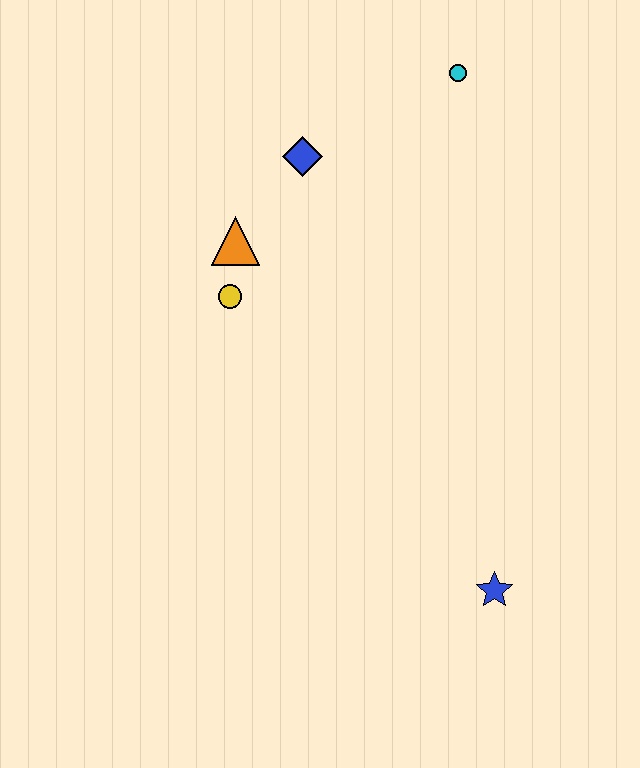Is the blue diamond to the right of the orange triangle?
Yes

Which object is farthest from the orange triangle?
The blue star is farthest from the orange triangle.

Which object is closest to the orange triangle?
The yellow circle is closest to the orange triangle.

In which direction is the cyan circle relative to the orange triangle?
The cyan circle is to the right of the orange triangle.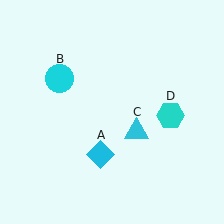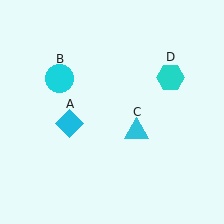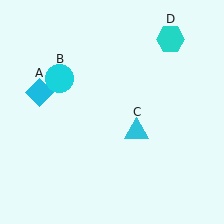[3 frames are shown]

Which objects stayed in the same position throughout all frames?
Cyan circle (object B) and cyan triangle (object C) remained stationary.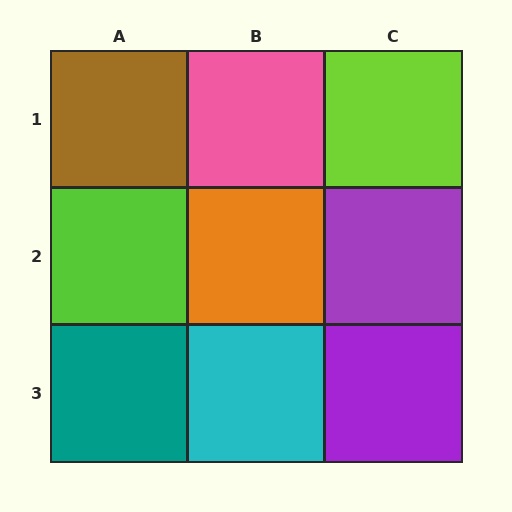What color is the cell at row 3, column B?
Cyan.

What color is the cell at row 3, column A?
Teal.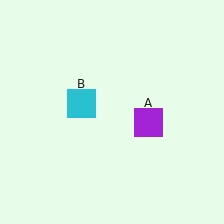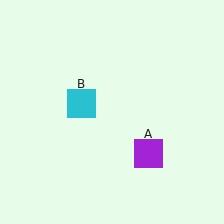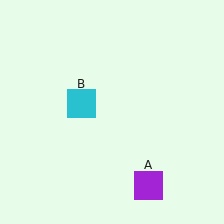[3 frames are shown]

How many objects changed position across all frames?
1 object changed position: purple square (object A).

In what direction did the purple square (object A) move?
The purple square (object A) moved down.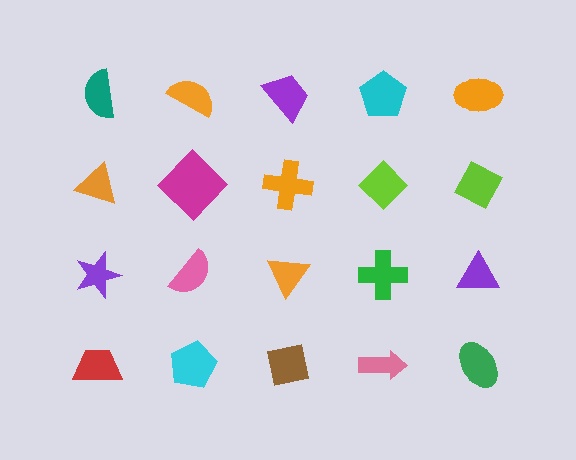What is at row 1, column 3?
A purple trapezoid.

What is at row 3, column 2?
A pink semicircle.